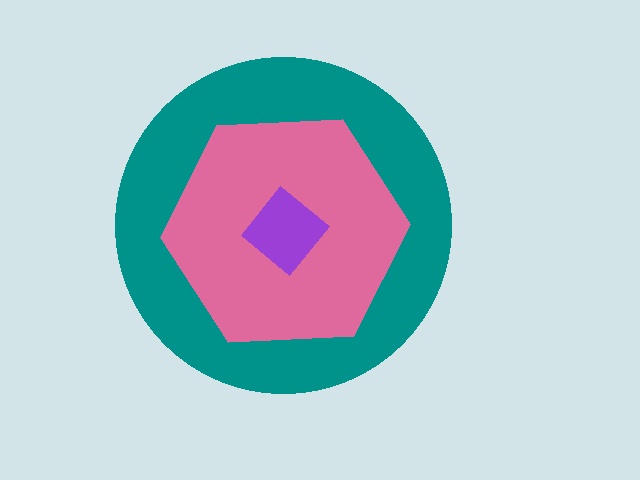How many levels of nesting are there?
3.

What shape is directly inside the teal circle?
The pink hexagon.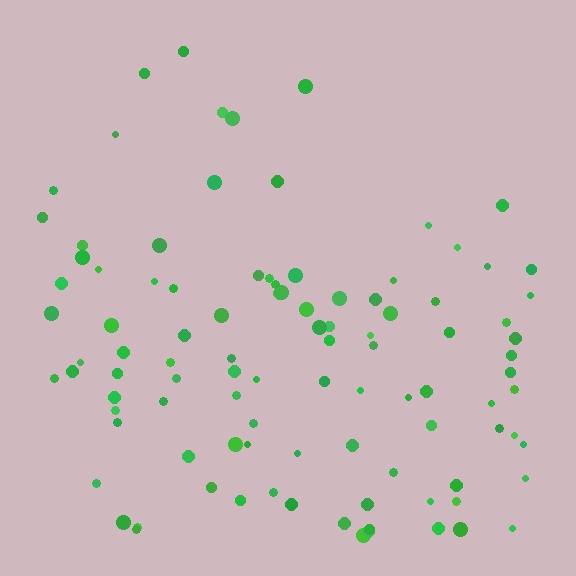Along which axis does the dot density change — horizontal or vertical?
Vertical.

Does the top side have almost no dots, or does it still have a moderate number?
Still a moderate number, just noticeably fewer than the bottom.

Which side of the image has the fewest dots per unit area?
The top.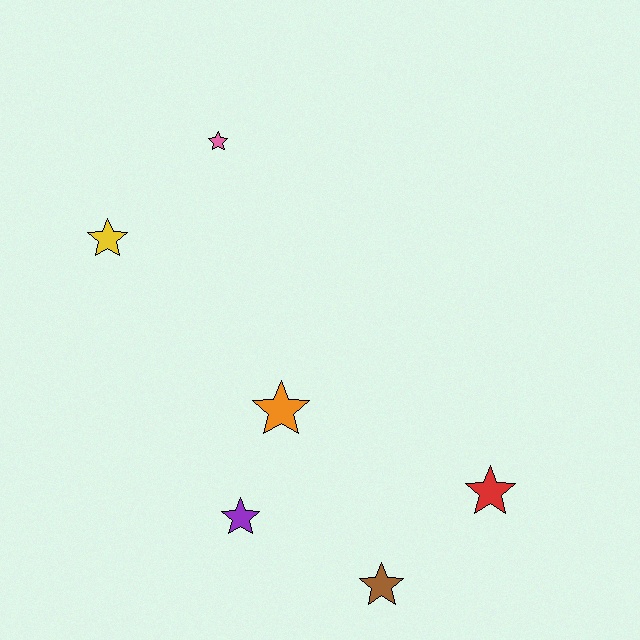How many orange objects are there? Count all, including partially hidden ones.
There is 1 orange object.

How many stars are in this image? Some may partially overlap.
There are 6 stars.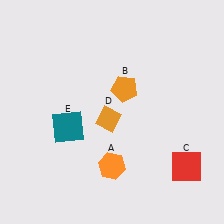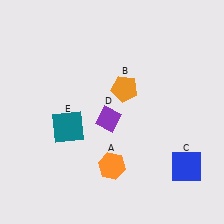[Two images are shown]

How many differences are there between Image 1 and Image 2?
There are 2 differences between the two images.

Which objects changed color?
C changed from red to blue. D changed from orange to purple.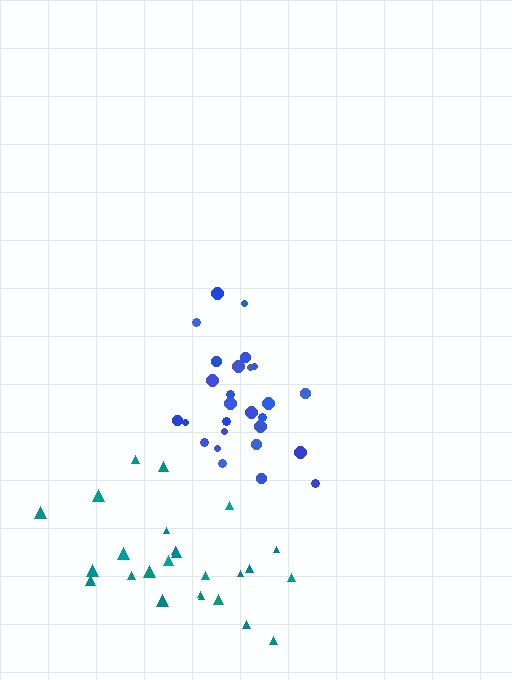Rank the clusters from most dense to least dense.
blue, teal.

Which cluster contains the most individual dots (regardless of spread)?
Blue (27).